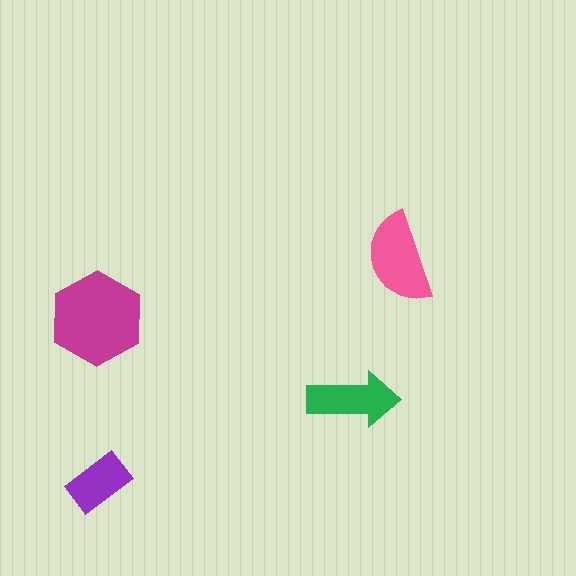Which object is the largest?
The magenta hexagon.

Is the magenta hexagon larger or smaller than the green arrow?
Larger.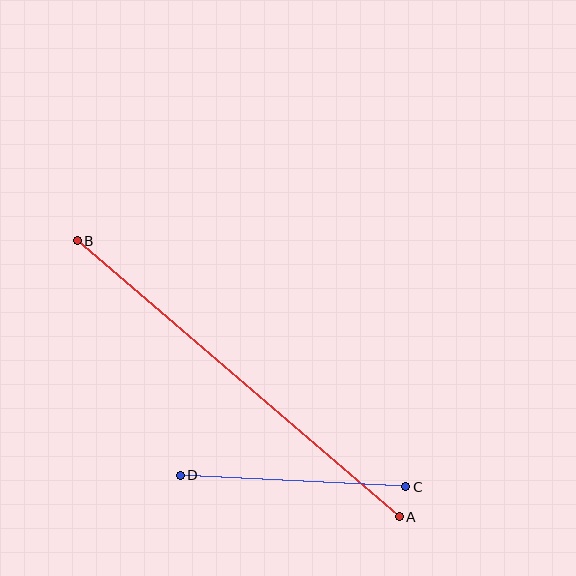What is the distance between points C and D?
The distance is approximately 226 pixels.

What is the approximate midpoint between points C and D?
The midpoint is at approximately (293, 481) pixels.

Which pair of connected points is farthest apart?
Points A and B are farthest apart.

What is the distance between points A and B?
The distance is approximately 424 pixels.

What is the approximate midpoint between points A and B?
The midpoint is at approximately (238, 379) pixels.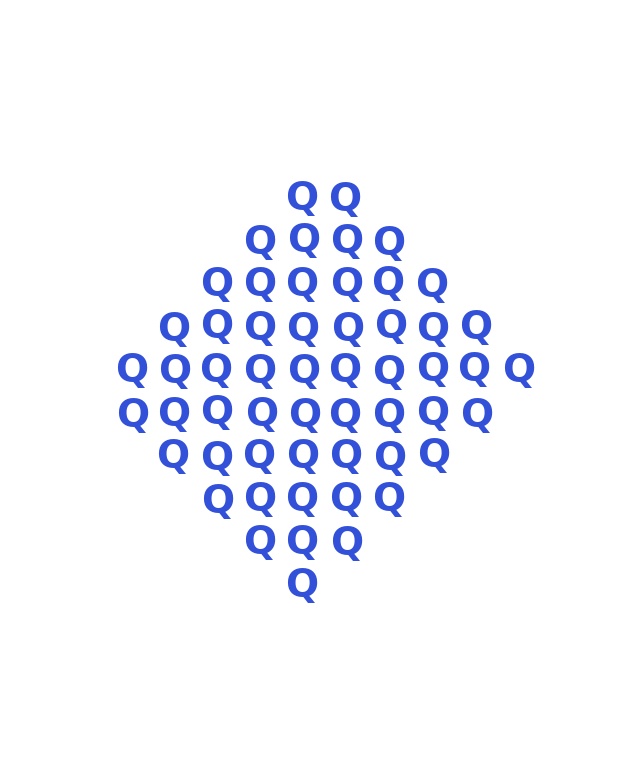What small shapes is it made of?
It is made of small letter Q's.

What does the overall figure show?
The overall figure shows a diamond.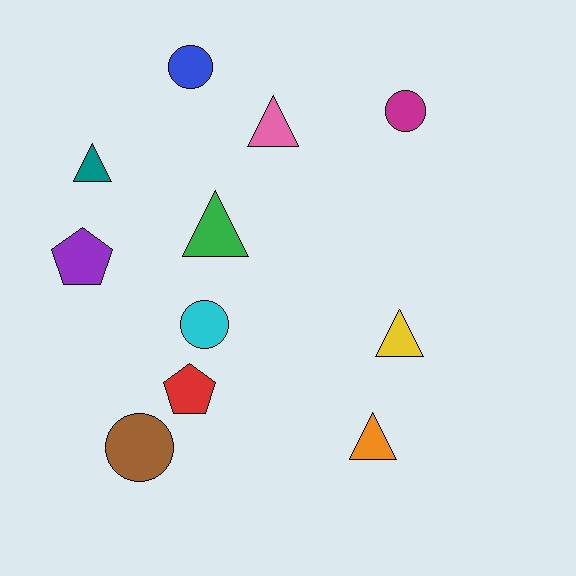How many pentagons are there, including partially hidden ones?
There are 2 pentagons.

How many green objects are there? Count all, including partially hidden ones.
There is 1 green object.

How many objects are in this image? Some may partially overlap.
There are 11 objects.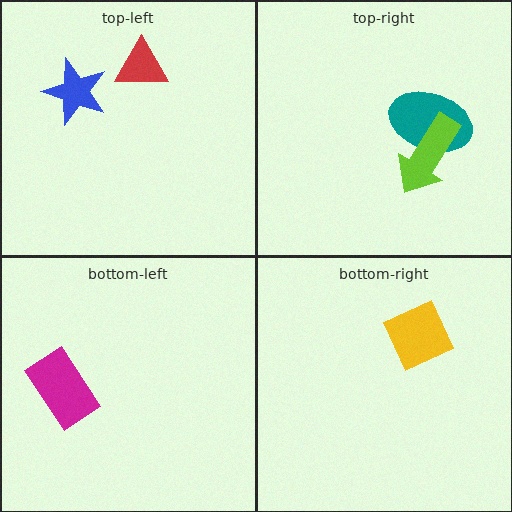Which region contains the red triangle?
The top-left region.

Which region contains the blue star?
The top-left region.